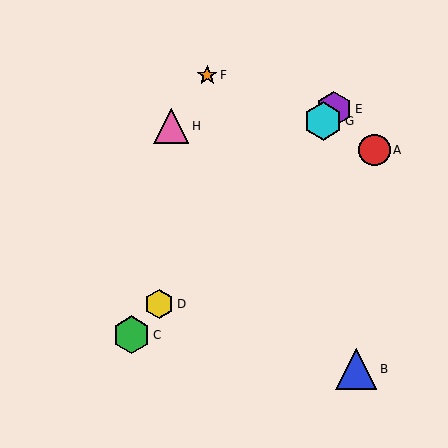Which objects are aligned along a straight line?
Objects C, D, E, G are aligned along a straight line.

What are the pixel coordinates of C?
Object C is at (131, 335).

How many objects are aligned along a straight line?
4 objects (C, D, E, G) are aligned along a straight line.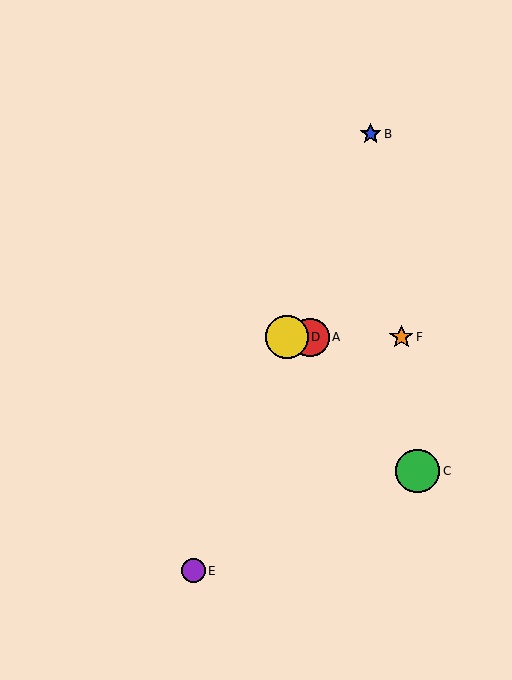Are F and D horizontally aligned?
Yes, both are at y≈337.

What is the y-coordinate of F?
Object F is at y≈337.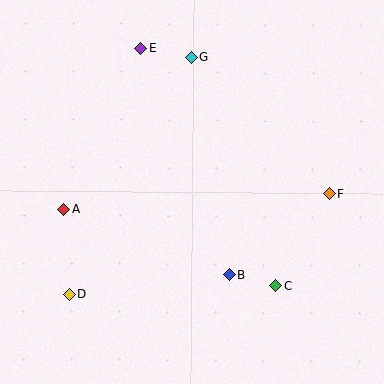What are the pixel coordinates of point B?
Point B is at (230, 275).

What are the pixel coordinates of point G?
Point G is at (191, 57).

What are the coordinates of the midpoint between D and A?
The midpoint between D and A is at (67, 252).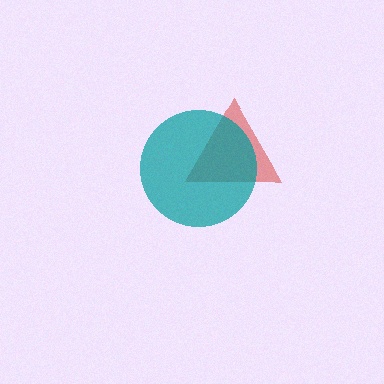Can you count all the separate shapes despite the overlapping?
Yes, there are 2 separate shapes.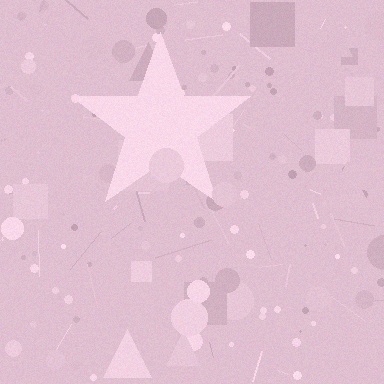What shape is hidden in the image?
A star is hidden in the image.